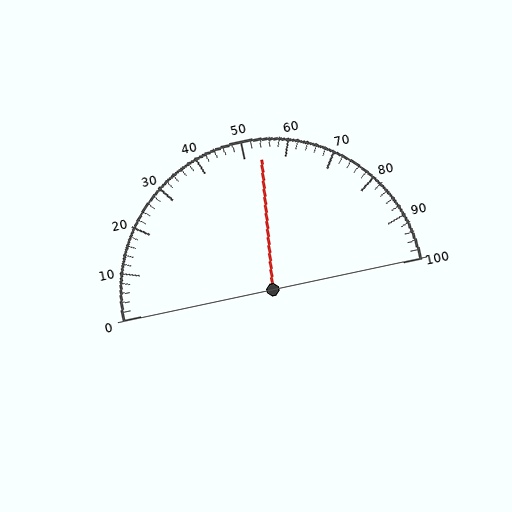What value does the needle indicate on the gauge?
The needle indicates approximately 54.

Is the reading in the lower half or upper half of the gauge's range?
The reading is in the upper half of the range (0 to 100).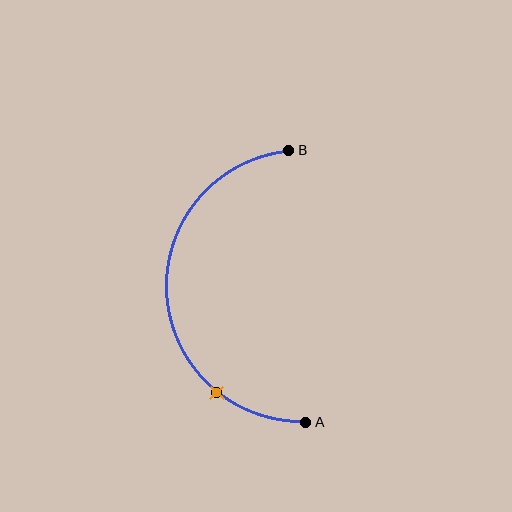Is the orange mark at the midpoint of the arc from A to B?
No. The orange mark lies on the arc but is closer to endpoint A. The arc midpoint would be at the point on the curve equidistant along the arc from both A and B.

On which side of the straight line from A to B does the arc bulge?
The arc bulges to the left of the straight line connecting A and B.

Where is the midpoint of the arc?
The arc midpoint is the point on the curve farthest from the straight line joining A and B. It sits to the left of that line.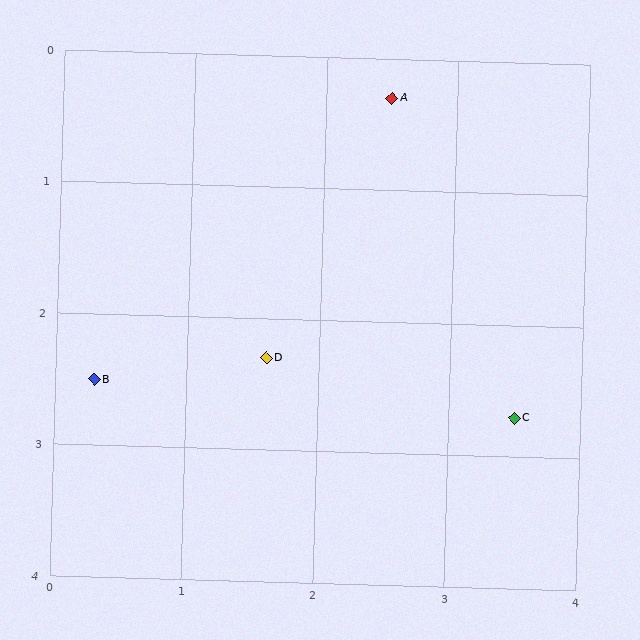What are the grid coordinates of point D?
Point D is at approximately (1.6, 2.3).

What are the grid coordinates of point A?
Point A is at approximately (2.5, 0.3).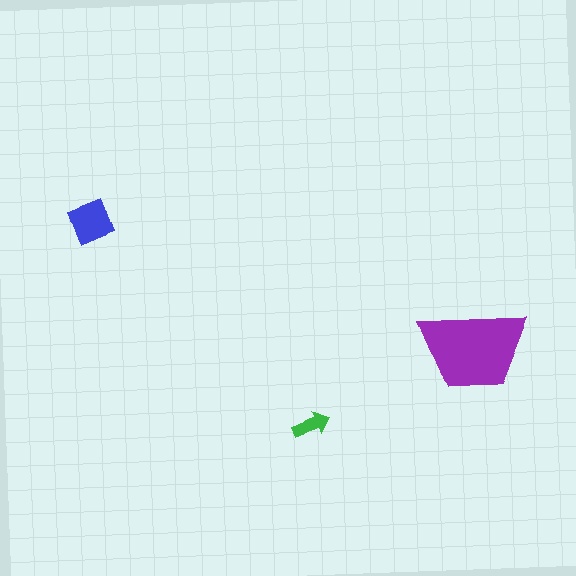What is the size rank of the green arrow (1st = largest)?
3rd.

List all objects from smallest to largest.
The green arrow, the blue square, the purple trapezoid.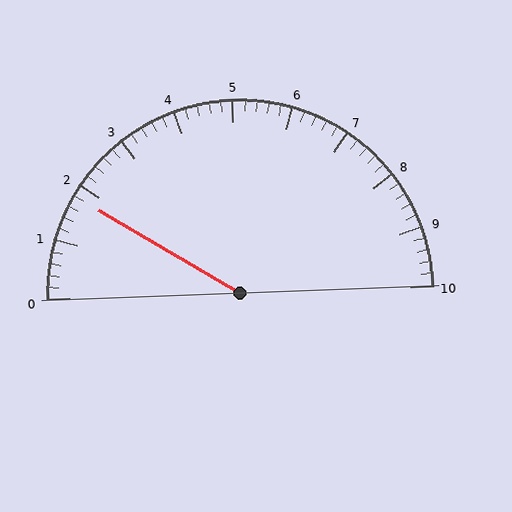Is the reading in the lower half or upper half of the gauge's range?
The reading is in the lower half of the range (0 to 10).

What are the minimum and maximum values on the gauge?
The gauge ranges from 0 to 10.